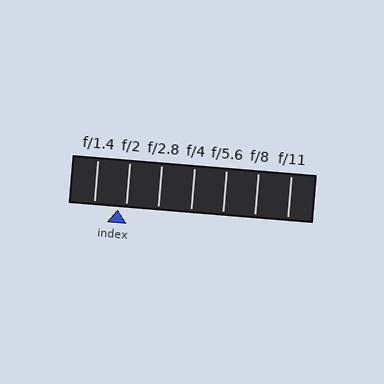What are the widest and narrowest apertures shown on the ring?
The widest aperture shown is f/1.4 and the narrowest is f/11.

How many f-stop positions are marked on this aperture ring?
There are 7 f-stop positions marked.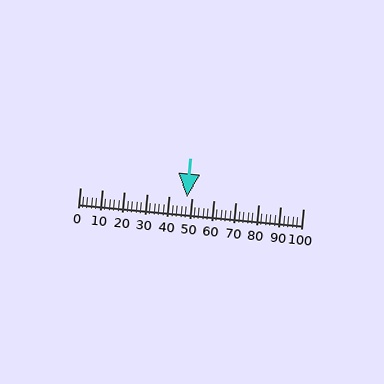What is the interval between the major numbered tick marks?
The major tick marks are spaced 10 units apart.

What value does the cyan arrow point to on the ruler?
The cyan arrow points to approximately 48.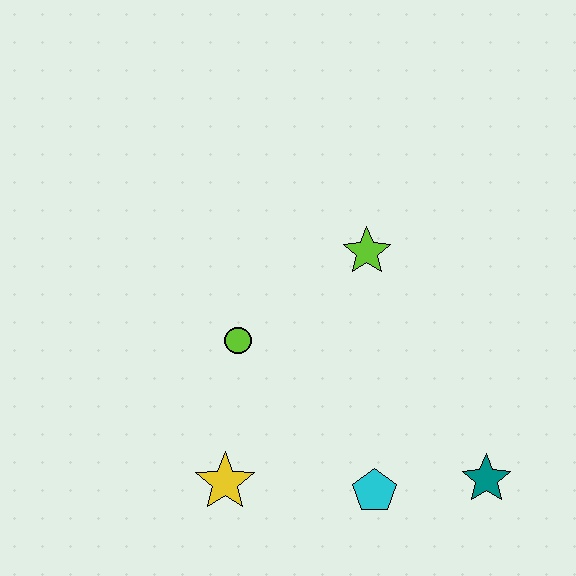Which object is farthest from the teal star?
The lime circle is farthest from the teal star.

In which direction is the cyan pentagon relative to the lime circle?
The cyan pentagon is below the lime circle.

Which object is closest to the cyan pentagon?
The teal star is closest to the cyan pentagon.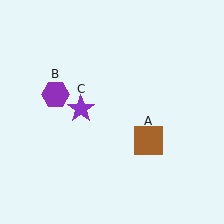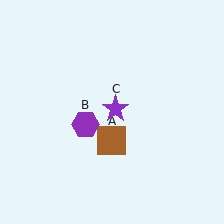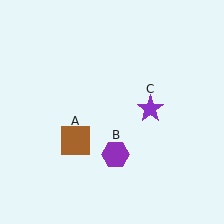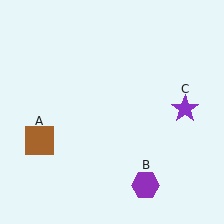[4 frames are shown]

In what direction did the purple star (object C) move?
The purple star (object C) moved right.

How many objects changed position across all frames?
3 objects changed position: brown square (object A), purple hexagon (object B), purple star (object C).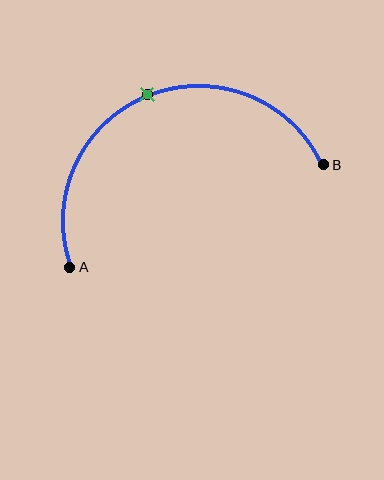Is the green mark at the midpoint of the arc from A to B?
Yes. The green mark lies on the arc at equal arc-length from both A and B — it is the arc midpoint.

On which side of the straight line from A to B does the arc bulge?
The arc bulges above the straight line connecting A and B.